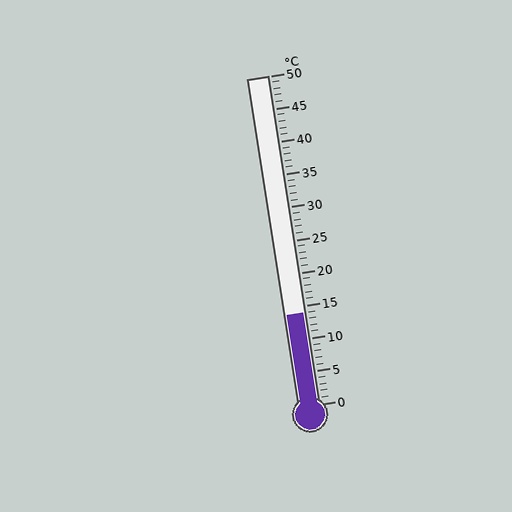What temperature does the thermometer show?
The thermometer shows approximately 14°C.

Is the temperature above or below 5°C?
The temperature is above 5°C.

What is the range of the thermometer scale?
The thermometer scale ranges from 0°C to 50°C.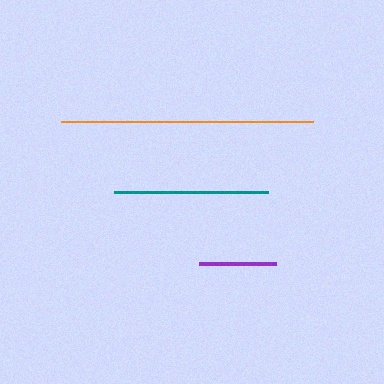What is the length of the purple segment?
The purple segment is approximately 77 pixels long.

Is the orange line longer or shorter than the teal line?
The orange line is longer than the teal line.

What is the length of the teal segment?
The teal segment is approximately 154 pixels long.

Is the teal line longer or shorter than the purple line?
The teal line is longer than the purple line.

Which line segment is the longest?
The orange line is the longest at approximately 252 pixels.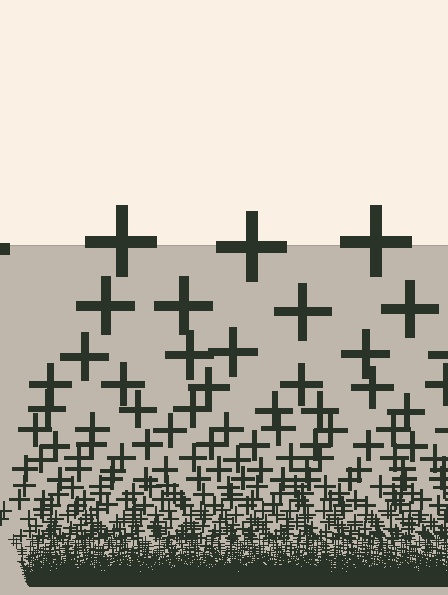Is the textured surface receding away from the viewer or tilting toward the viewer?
The surface appears to tilt toward the viewer. Texture elements get larger and sparser toward the top.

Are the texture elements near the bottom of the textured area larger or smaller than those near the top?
Smaller. The gradient is inverted — elements near the bottom are smaller and denser.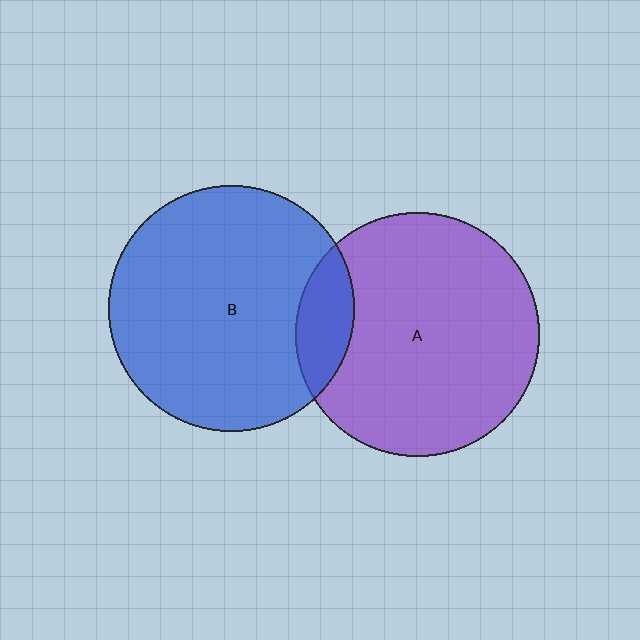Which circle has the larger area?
Circle B (blue).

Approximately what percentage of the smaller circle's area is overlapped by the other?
Approximately 15%.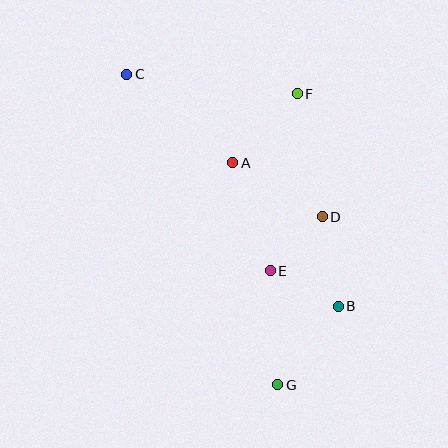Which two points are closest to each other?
Points D and E are closest to each other.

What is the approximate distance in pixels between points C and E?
The distance between C and E is approximately 244 pixels.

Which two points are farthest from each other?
Points C and G are farthest from each other.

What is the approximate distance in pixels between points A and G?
The distance between A and G is approximately 227 pixels.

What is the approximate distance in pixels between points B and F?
The distance between B and F is approximately 217 pixels.